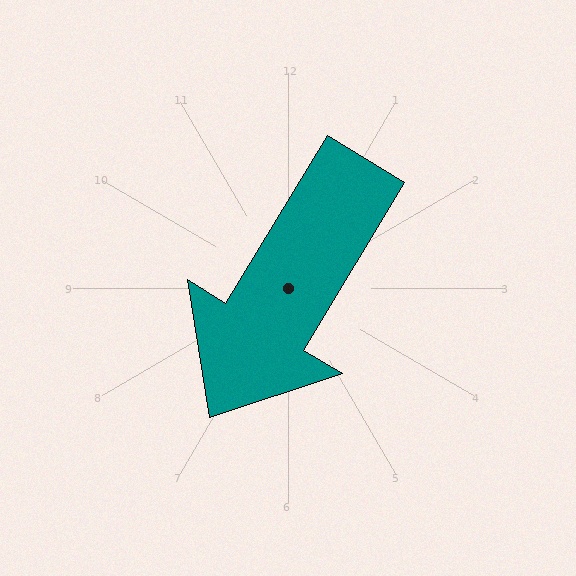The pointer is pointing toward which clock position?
Roughly 7 o'clock.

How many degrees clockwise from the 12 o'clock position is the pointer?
Approximately 211 degrees.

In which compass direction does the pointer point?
Southwest.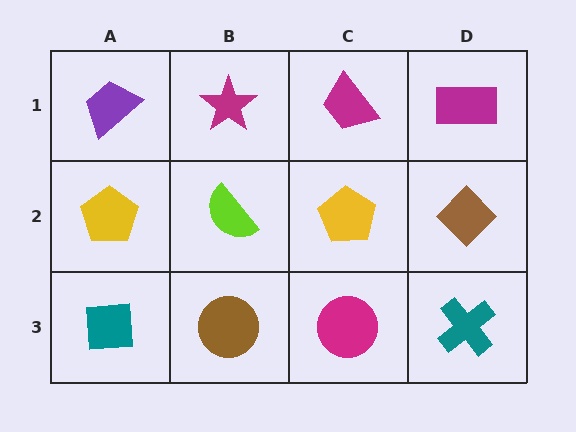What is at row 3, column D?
A teal cross.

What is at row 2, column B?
A lime semicircle.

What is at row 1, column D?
A magenta rectangle.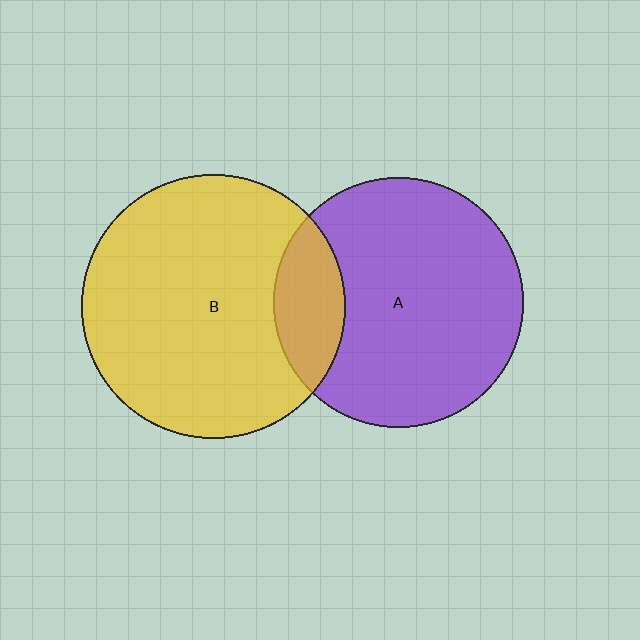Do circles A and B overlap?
Yes.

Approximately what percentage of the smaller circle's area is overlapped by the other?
Approximately 20%.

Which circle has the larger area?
Circle B (yellow).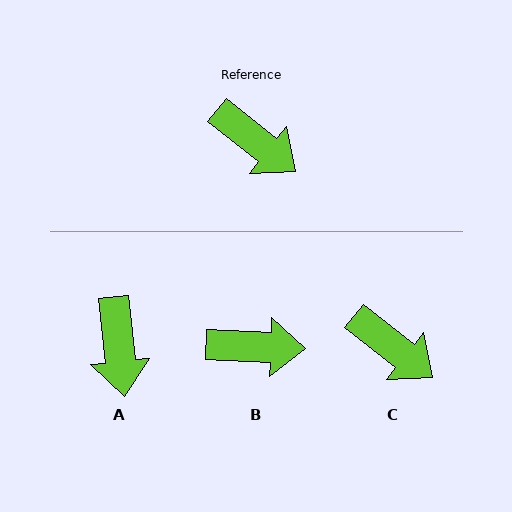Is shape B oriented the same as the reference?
No, it is off by about 36 degrees.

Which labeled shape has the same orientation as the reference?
C.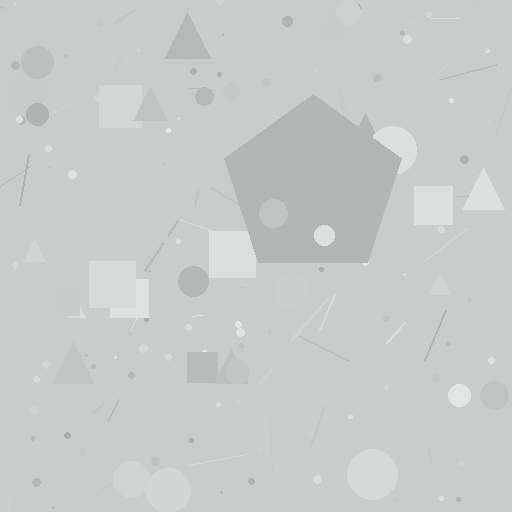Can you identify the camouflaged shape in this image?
The camouflaged shape is a pentagon.